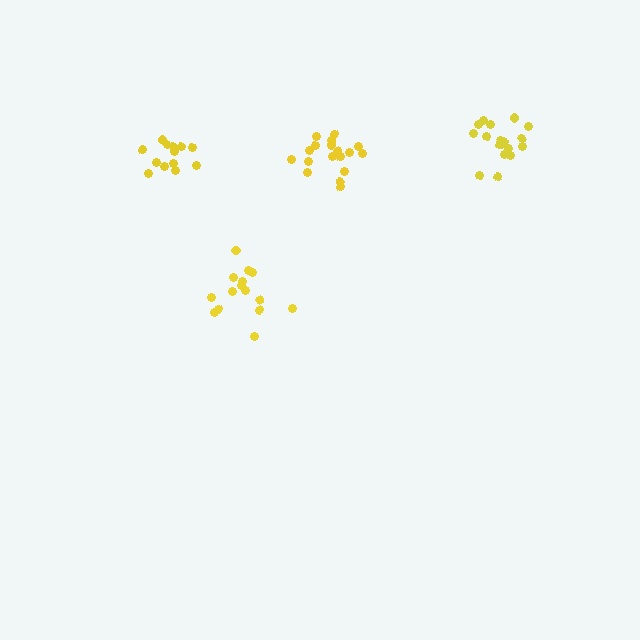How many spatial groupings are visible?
There are 4 spatial groupings.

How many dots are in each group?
Group 1: 15 dots, Group 2: 19 dots, Group 3: 18 dots, Group 4: 13 dots (65 total).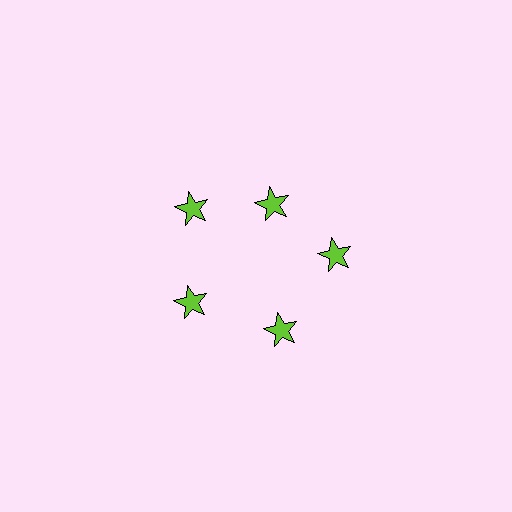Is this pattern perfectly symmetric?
No. The 5 lime stars are arranged in a ring, but one element near the 1 o'clock position is pulled inward toward the center, breaking the 5-fold rotational symmetry.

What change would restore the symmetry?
The symmetry would be restored by moving it outward, back onto the ring so that all 5 stars sit at equal angles and equal distance from the center.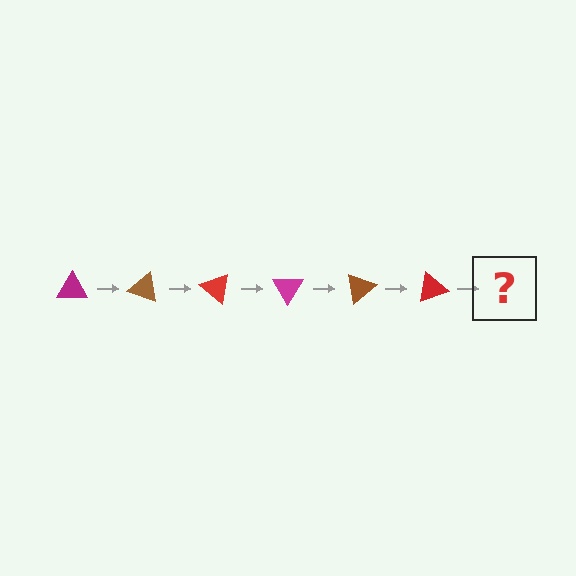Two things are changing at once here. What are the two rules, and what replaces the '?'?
The two rules are that it rotates 20 degrees each step and the color cycles through magenta, brown, and red. The '?' should be a magenta triangle, rotated 120 degrees from the start.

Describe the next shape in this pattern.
It should be a magenta triangle, rotated 120 degrees from the start.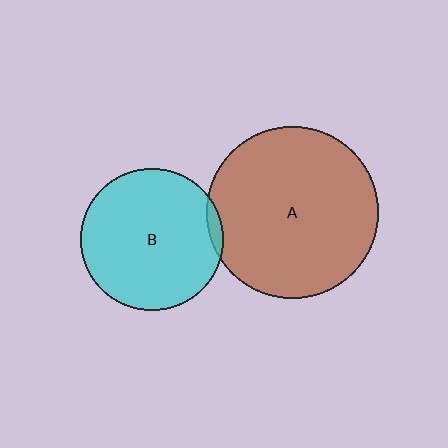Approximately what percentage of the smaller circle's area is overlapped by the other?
Approximately 5%.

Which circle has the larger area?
Circle A (brown).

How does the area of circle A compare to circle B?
Approximately 1.5 times.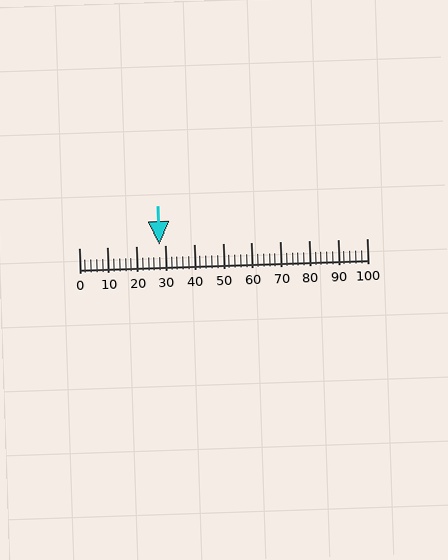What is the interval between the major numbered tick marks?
The major tick marks are spaced 10 units apart.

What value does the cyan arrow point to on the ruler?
The cyan arrow points to approximately 28.